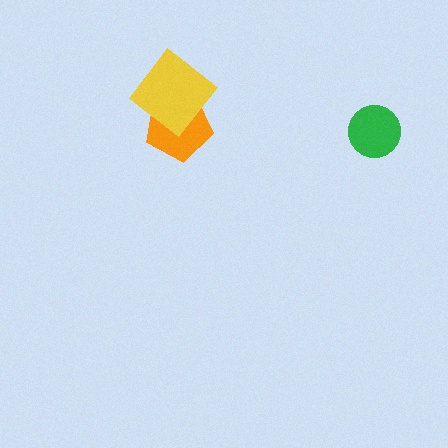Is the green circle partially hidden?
No, no other shape covers it.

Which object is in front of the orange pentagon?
The yellow diamond is in front of the orange pentagon.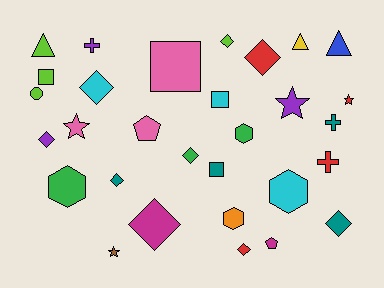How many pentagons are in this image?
There are 2 pentagons.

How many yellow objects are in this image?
There is 1 yellow object.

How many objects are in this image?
There are 30 objects.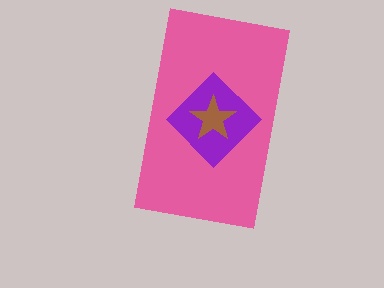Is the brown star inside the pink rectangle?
Yes.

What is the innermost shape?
The brown star.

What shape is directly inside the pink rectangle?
The purple diamond.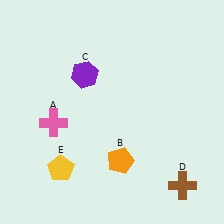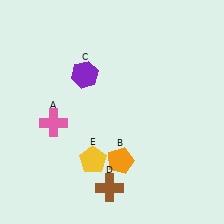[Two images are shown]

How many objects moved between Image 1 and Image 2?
2 objects moved between the two images.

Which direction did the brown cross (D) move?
The brown cross (D) moved left.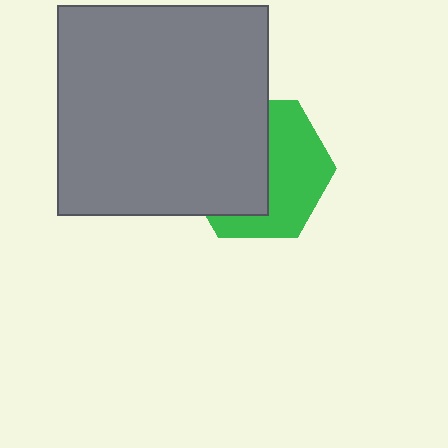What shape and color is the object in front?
The object in front is a gray square.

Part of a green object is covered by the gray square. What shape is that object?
It is a hexagon.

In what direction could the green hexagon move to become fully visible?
The green hexagon could move right. That would shift it out from behind the gray square entirely.